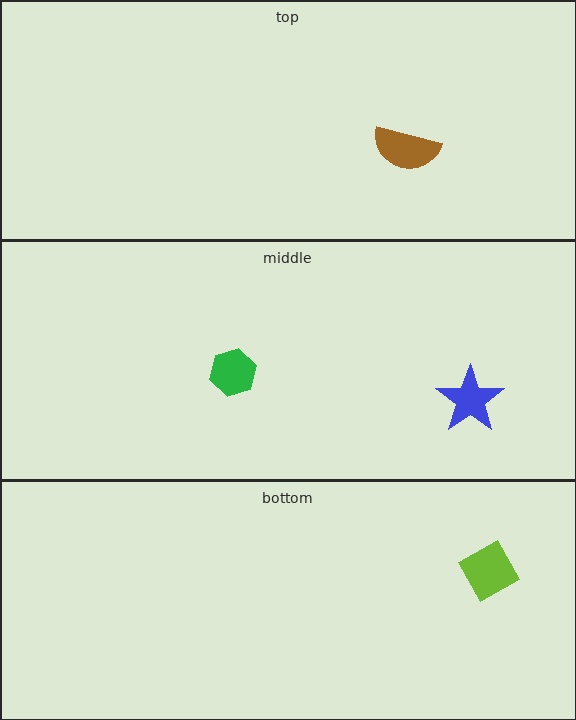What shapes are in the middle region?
The blue star, the green hexagon.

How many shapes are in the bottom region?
1.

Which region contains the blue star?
The middle region.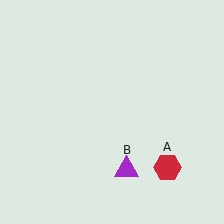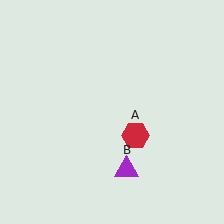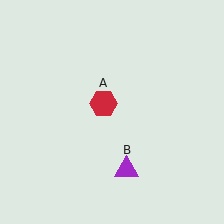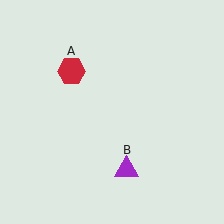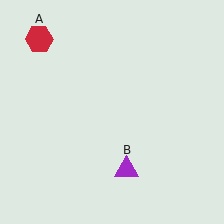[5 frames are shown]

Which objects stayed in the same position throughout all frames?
Purple triangle (object B) remained stationary.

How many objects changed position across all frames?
1 object changed position: red hexagon (object A).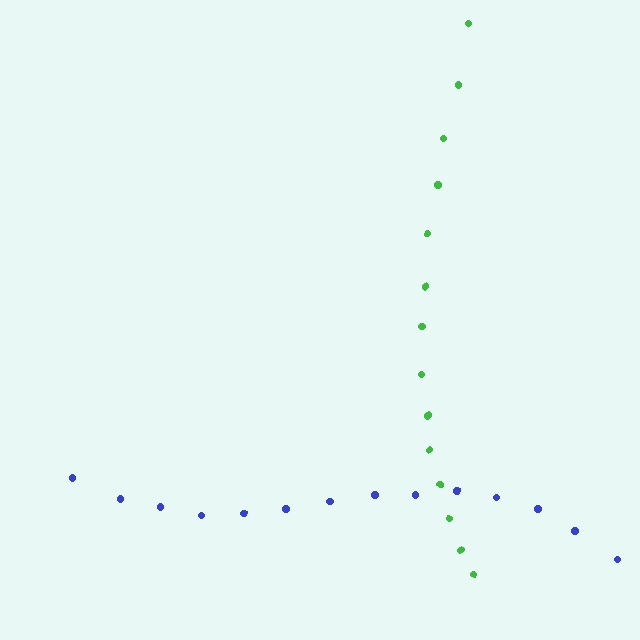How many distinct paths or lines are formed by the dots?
There are 2 distinct paths.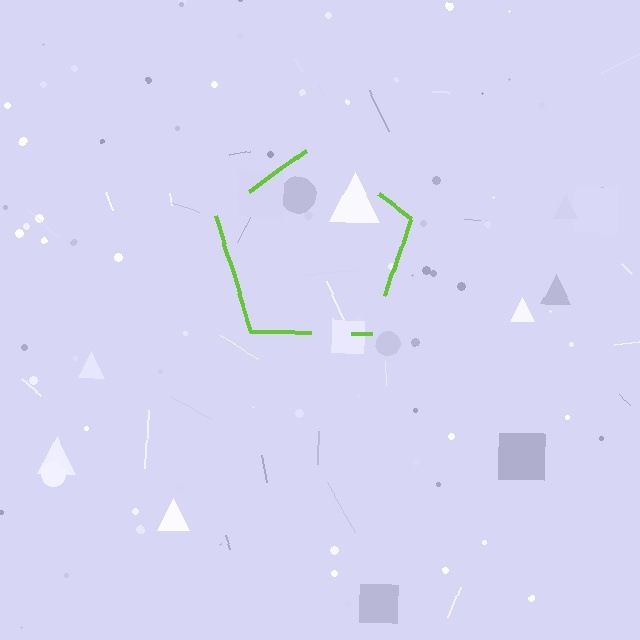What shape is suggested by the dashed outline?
The dashed outline suggests a pentagon.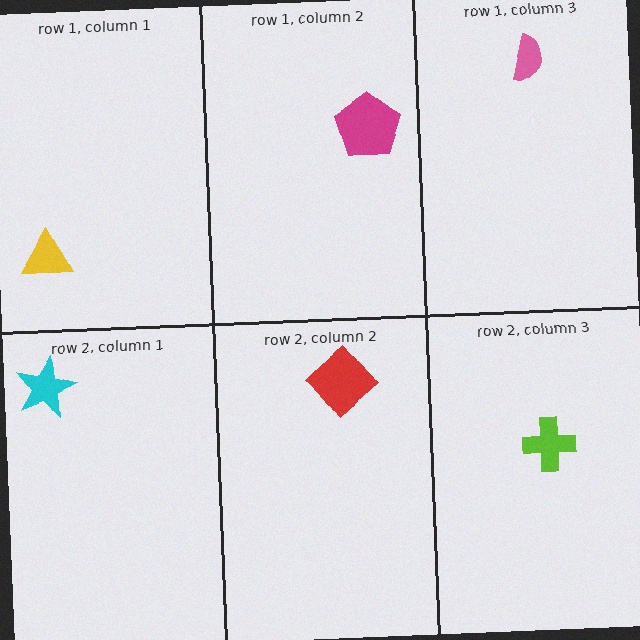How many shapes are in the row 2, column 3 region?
1.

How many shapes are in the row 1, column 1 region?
1.